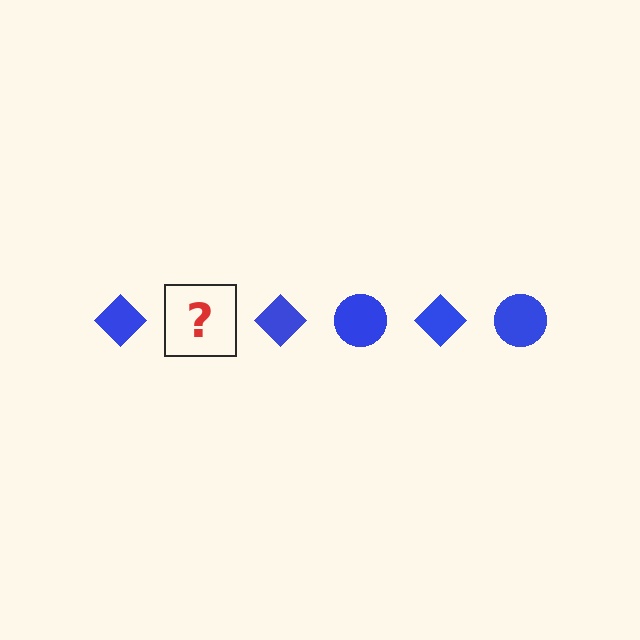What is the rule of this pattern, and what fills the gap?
The rule is that the pattern cycles through diamond, circle shapes in blue. The gap should be filled with a blue circle.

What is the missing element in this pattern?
The missing element is a blue circle.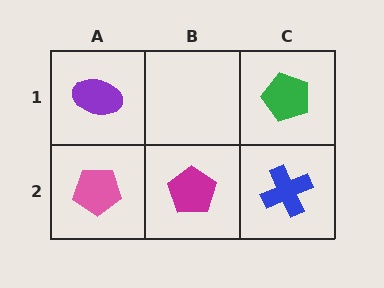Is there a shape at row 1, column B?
No, that cell is empty.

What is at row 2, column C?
A blue cross.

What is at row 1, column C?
A green pentagon.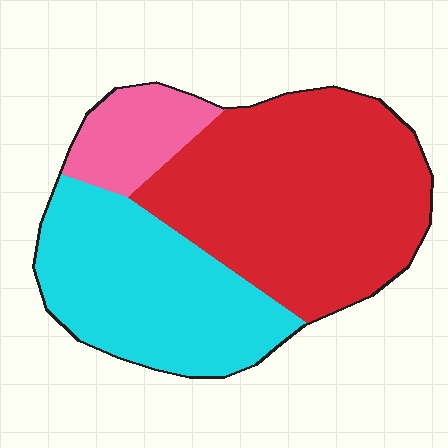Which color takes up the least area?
Pink, at roughly 10%.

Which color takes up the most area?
Red, at roughly 50%.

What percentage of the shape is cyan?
Cyan takes up about three eighths (3/8) of the shape.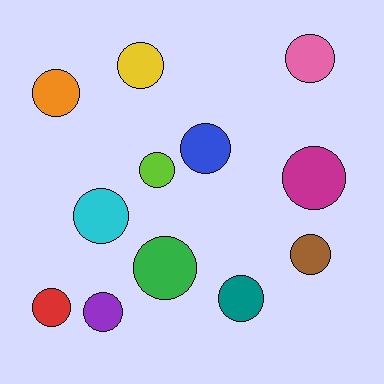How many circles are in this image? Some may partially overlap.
There are 12 circles.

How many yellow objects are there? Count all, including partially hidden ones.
There is 1 yellow object.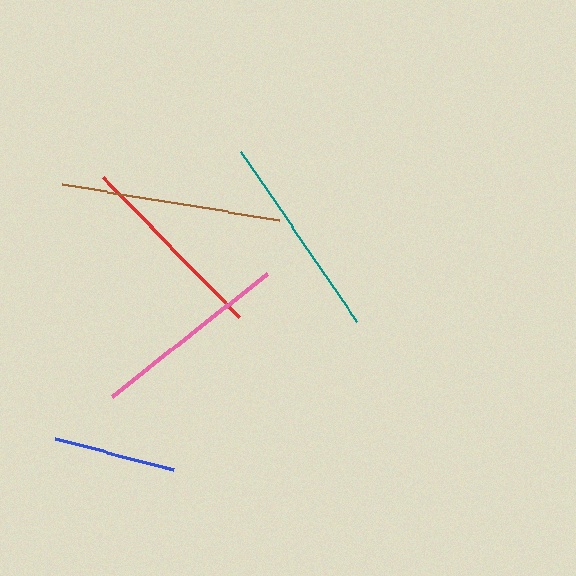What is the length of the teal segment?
The teal segment is approximately 205 pixels long.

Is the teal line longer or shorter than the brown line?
The brown line is longer than the teal line.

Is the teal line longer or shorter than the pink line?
The teal line is longer than the pink line.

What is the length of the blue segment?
The blue segment is approximately 122 pixels long.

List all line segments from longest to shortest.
From longest to shortest: brown, teal, pink, red, blue.